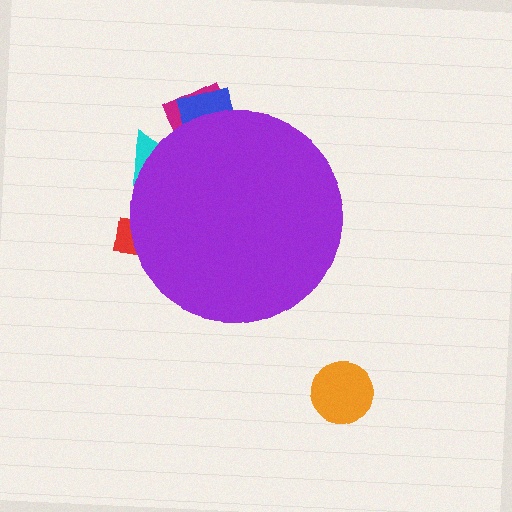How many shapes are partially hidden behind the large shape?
4 shapes are partially hidden.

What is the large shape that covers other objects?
A purple circle.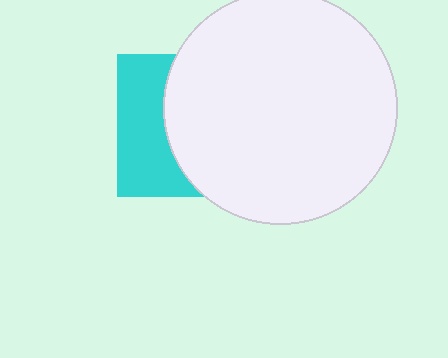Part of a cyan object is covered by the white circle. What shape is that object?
It is a square.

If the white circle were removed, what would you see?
You would see the complete cyan square.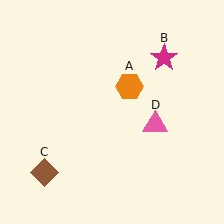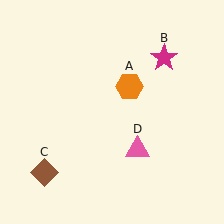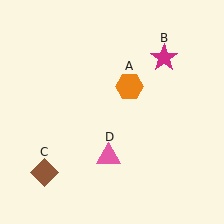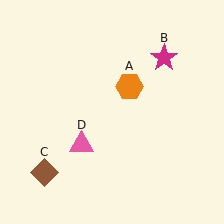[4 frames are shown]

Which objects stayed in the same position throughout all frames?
Orange hexagon (object A) and magenta star (object B) and brown diamond (object C) remained stationary.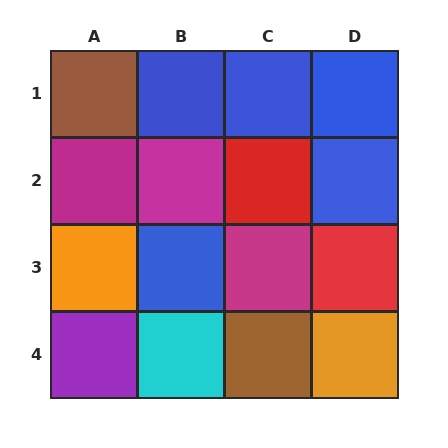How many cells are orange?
2 cells are orange.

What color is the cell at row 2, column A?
Magenta.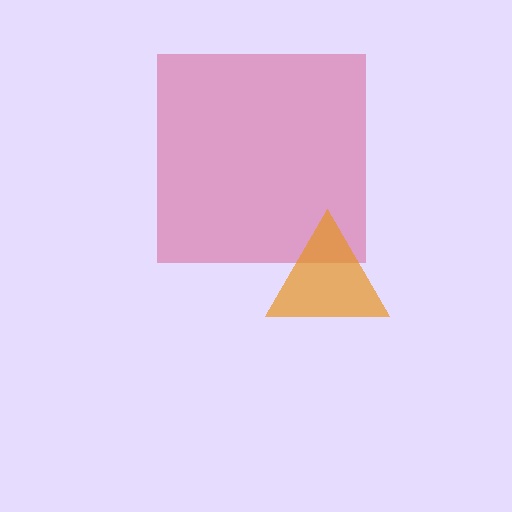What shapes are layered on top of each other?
The layered shapes are: a pink square, an orange triangle.